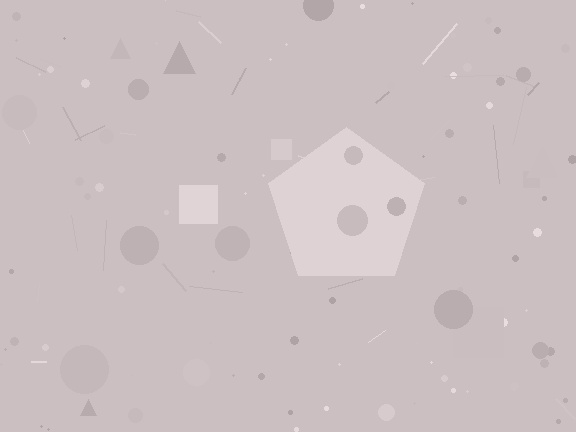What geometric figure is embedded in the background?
A pentagon is embedded in the background.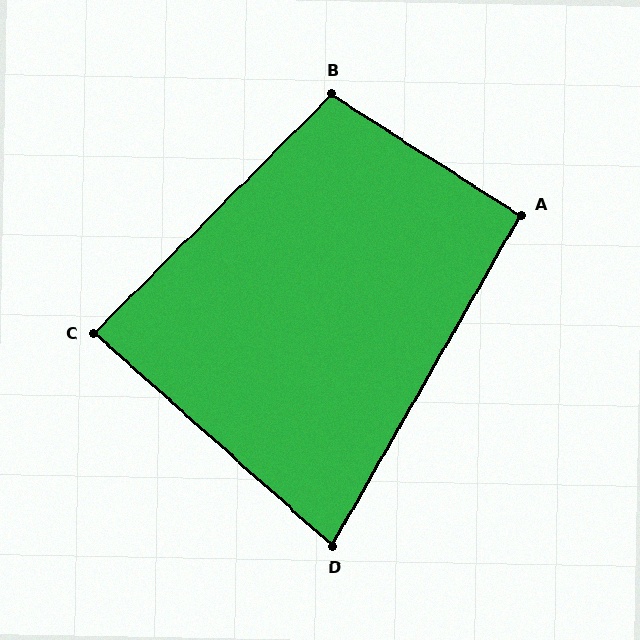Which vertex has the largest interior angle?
B, at approximately 102 degrees.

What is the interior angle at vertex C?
Approximately 87 degrees (approximately right).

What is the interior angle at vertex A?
Approximately 93 degrees (approximately right).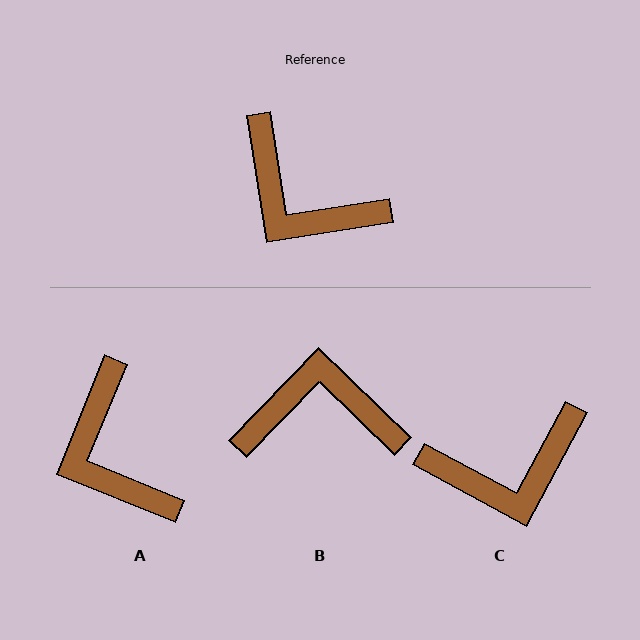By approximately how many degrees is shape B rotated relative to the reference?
Approximately 143 degrees clockwise.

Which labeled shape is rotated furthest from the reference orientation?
B, about 143 degrees away.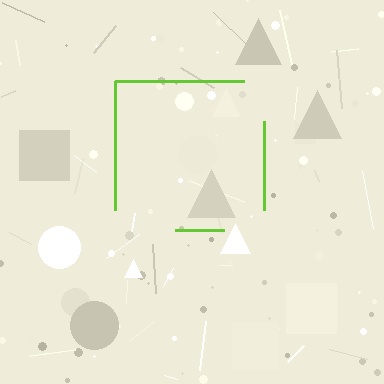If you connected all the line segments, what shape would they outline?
They would outline a square.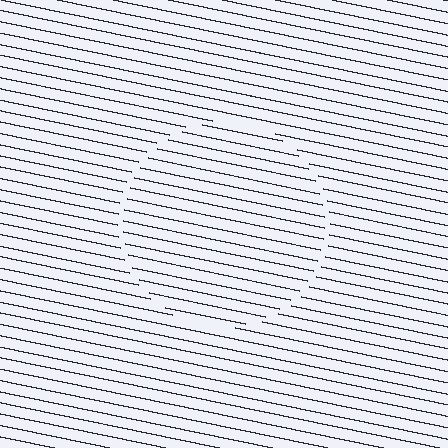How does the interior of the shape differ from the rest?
The interior of the shape contains the same grating, shifted by half a period — the contour is defined by the phase discontinuity where line-ends from the inner and outer gratings abut.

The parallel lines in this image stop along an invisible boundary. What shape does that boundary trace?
An illusory circle. The interior of the shape contains the same grating, shifted by half a period — the contour is defined by the phase discontinuity where line-ends from the inner and outer gratings abut.